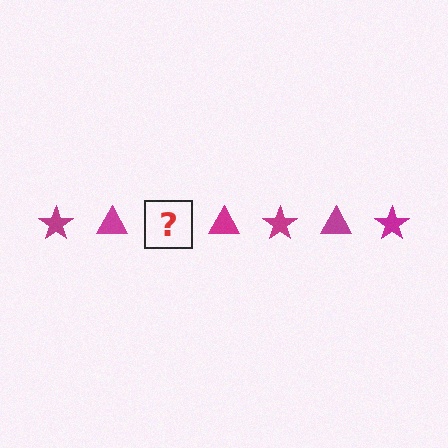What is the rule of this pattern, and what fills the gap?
The rule is that the pattern cycles through star, triangle shapes in magenta. The gap should be filled with a magenta star.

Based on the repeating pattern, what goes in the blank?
The blank should be a magenta star.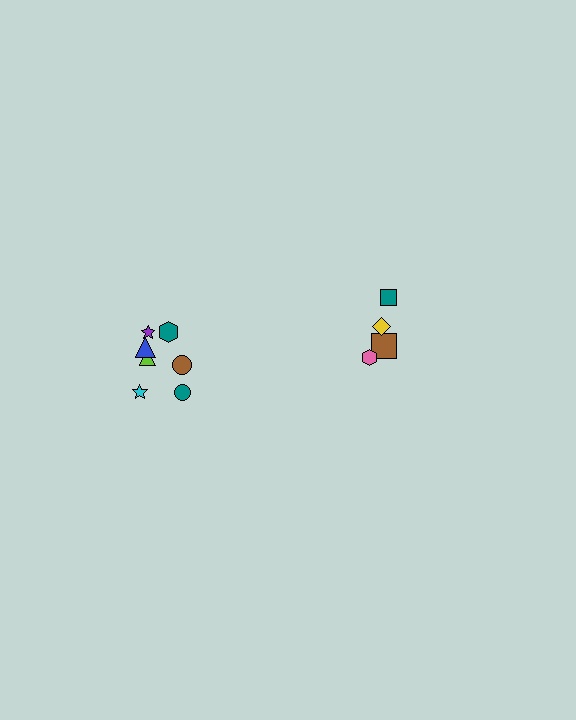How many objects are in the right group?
There are 4 objects.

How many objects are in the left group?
There are 7 objects.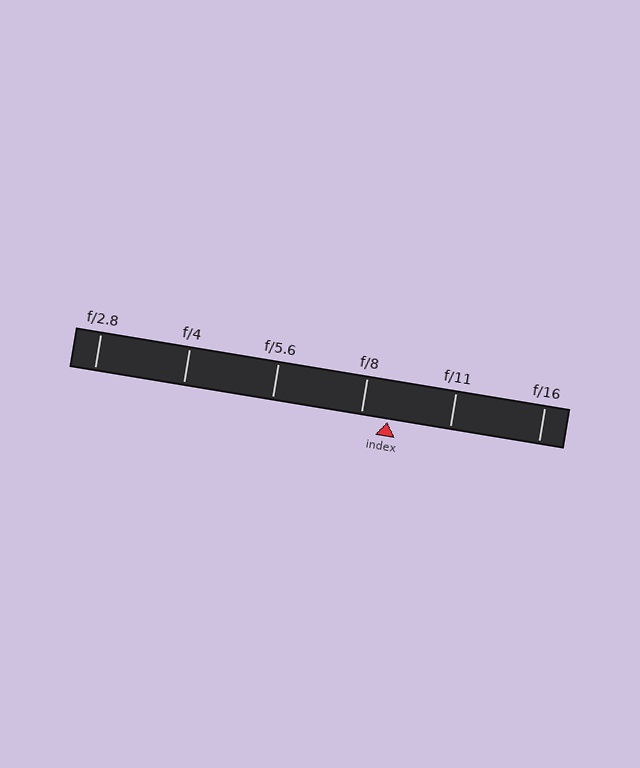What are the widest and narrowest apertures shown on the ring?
The widest aperture shown is f/2.8 and the narrowest is f/16.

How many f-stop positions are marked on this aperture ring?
There are 6 f-stop positions marked.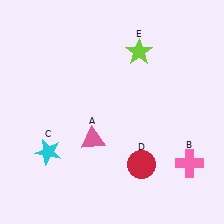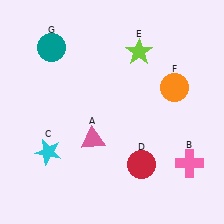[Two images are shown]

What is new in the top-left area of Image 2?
A teal circle (G) was added in the top-left area of Image 2.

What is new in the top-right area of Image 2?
An orange circle (F) was added in the top-right area of Image 2.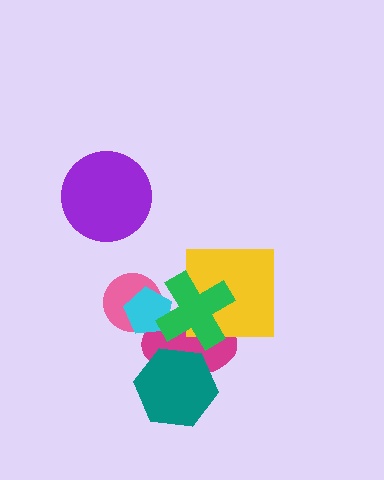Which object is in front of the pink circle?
The cyan pentagon is in front of the pink circle.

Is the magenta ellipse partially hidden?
Yes, it is partially covered by another shape.